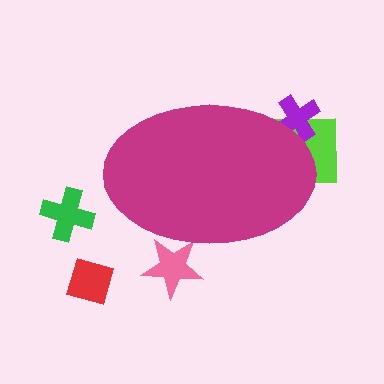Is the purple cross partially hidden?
Yes, the purple cross is partially hidden behind the magenta ellipse.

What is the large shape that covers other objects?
A magenta ellipse.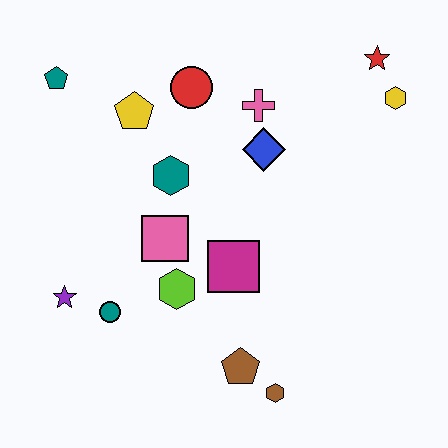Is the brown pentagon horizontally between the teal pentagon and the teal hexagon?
No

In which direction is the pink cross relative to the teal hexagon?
The pink cross is to the right of the teal hexagon.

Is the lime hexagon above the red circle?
No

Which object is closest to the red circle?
The yellow pentagon is closest to the red circle.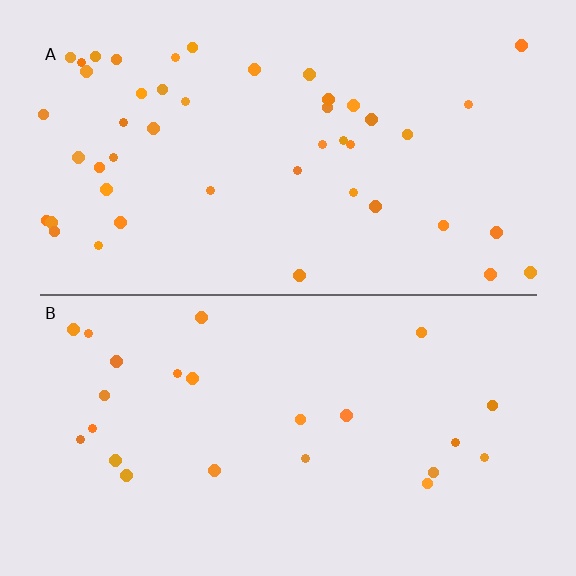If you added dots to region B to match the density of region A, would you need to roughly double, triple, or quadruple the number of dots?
Approximately double.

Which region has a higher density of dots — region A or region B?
A (the top).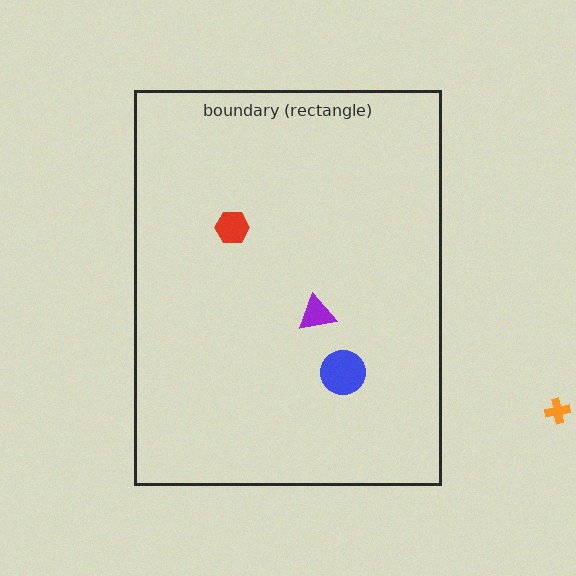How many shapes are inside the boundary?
3 inside, 1 outside.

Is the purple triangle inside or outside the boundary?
Inside.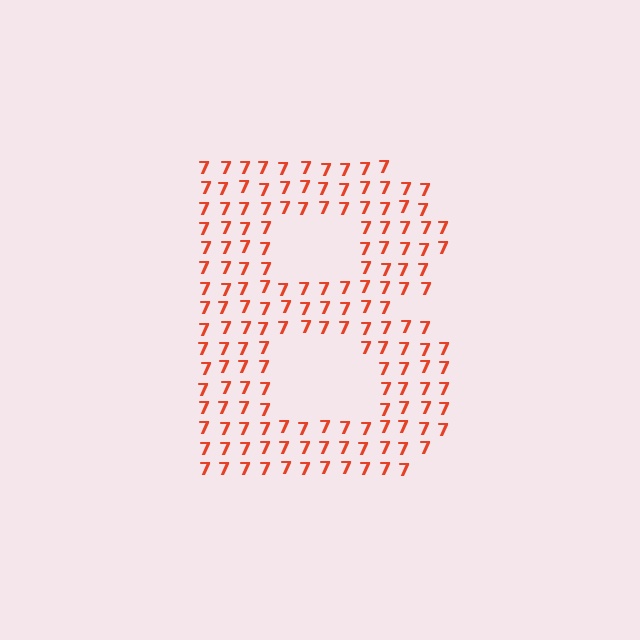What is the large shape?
The large shape is the letter B.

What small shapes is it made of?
It is made of small digit 7's.